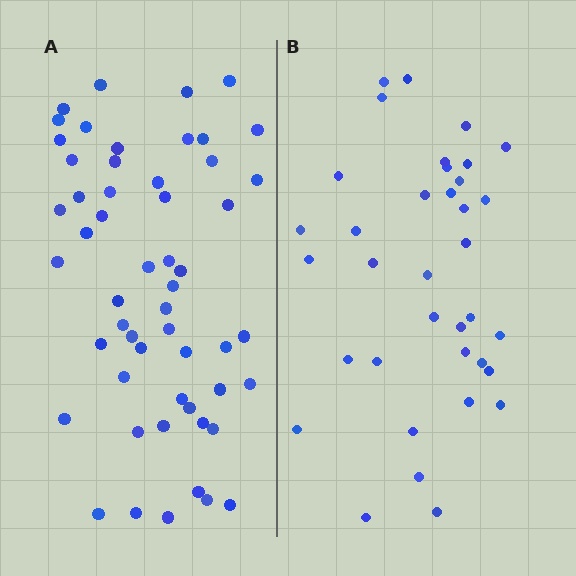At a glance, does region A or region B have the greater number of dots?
Region A (the left region) has more dots.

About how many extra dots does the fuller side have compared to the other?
Region A has approximately 20 more dots than region B.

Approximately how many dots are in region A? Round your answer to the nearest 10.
About 50 dots. (The exact count is 54, which rounds to 50.)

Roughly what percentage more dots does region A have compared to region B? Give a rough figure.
About 50% more.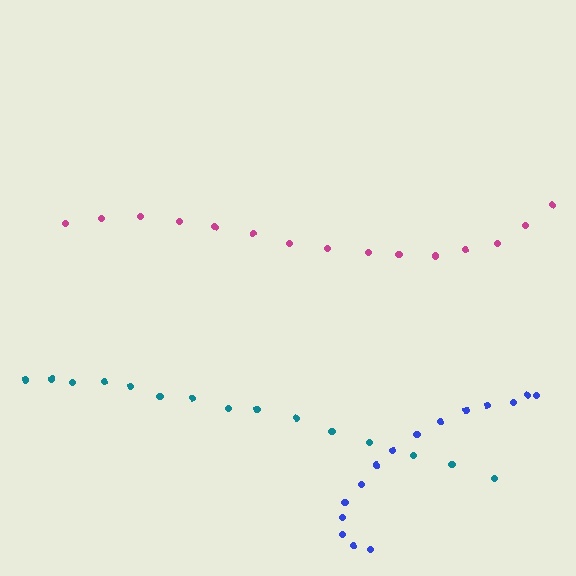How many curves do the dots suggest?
There are 3 distinct paths.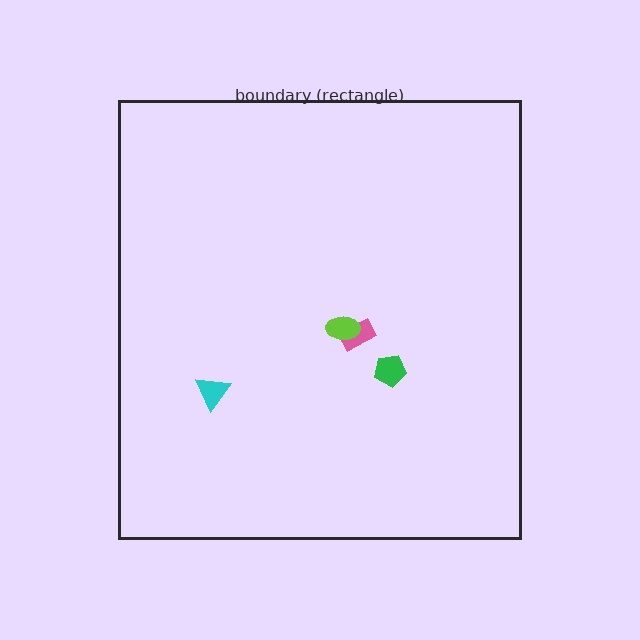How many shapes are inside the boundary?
4 inside, 0 outside.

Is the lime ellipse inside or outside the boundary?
Inside.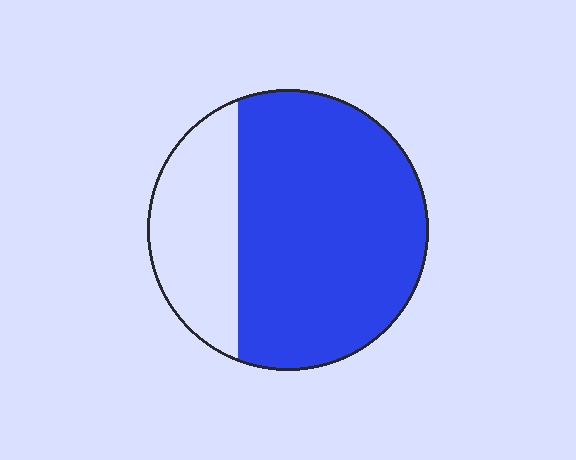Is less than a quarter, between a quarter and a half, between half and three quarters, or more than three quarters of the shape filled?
Between half and three quarters.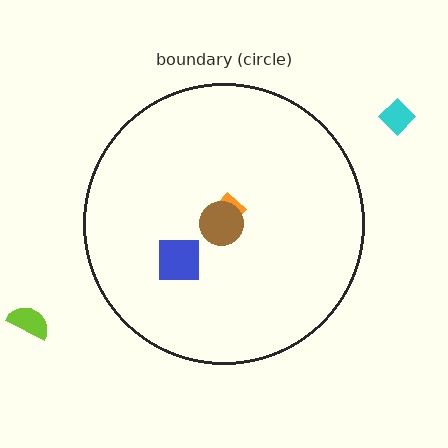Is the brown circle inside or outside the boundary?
Inside.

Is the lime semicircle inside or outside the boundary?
Outside.